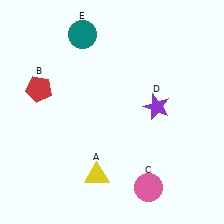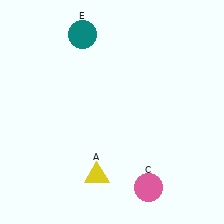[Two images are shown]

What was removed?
The purple star (D), the red pentagon (B) were removed in Image 2.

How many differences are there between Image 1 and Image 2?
There are 2 differences between the two images.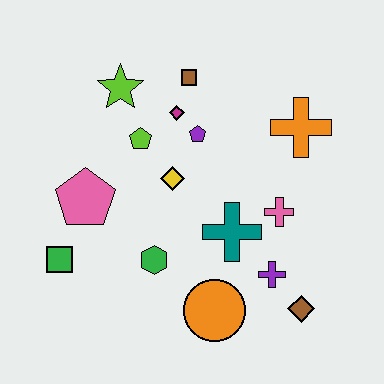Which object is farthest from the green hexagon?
The orange cross is farthest from the green hexagon.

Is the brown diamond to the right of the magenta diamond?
Yes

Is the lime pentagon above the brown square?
No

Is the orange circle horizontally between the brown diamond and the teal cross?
No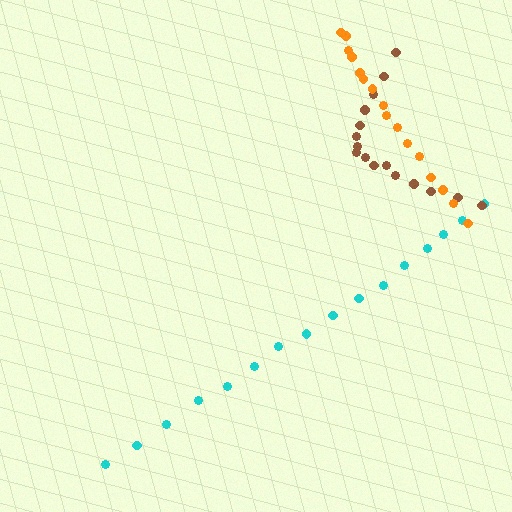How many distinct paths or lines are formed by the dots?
There are 3 distinct paths.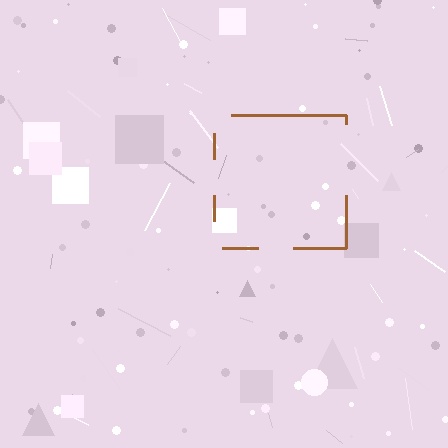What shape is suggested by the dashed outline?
The dashed outline suggests a square.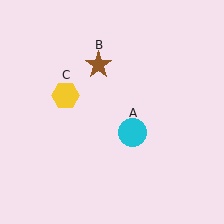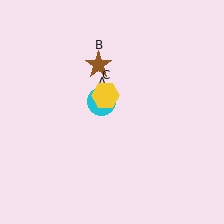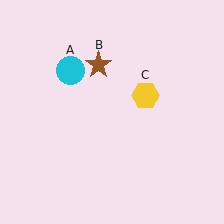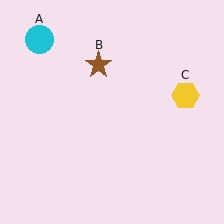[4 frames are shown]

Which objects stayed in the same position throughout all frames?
Brown star (object B) remained stationary.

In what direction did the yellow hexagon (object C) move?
The yellow hexagon (object C) moved right.